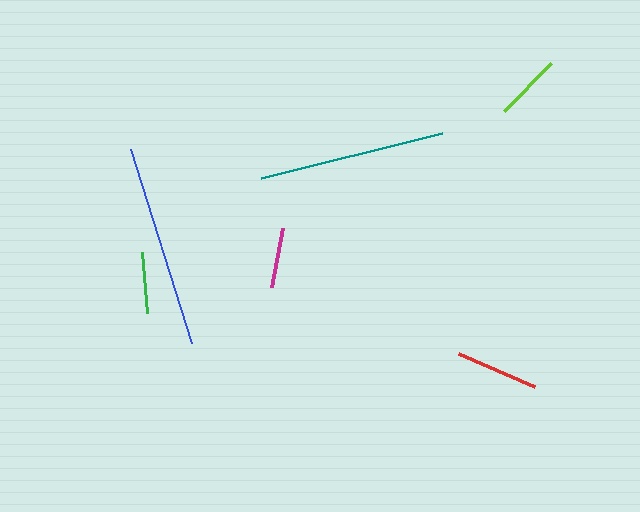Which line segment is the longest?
The blue line is the longest at approximately 203 pixels.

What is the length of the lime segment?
The lime segment is approximately 67 pixels long.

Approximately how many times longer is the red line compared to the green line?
The red line is approximately 1.4 times the length of the green line.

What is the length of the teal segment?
The teal segment is approximately 186 pixels long.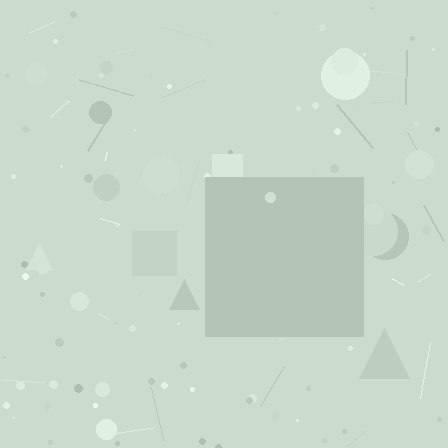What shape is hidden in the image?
A square is hidden in the image.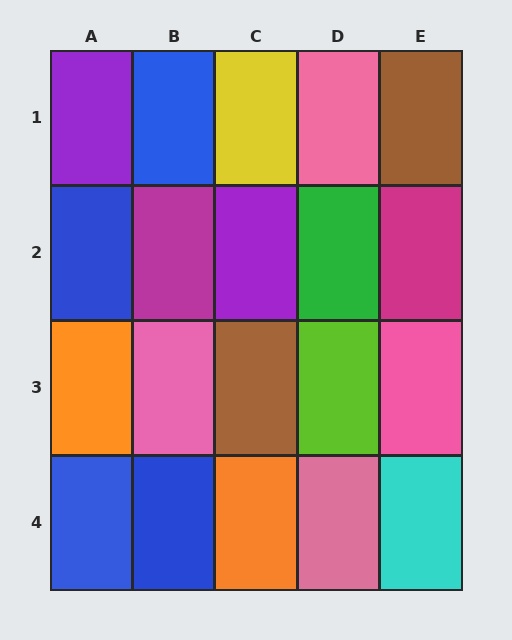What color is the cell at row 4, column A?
Blue.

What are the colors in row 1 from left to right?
Purple, blue, yellow, pink, brown.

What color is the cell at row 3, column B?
Pink.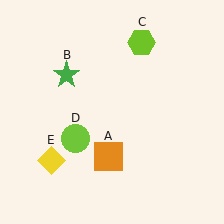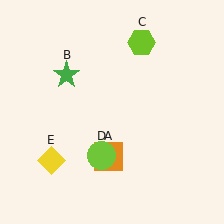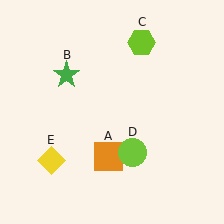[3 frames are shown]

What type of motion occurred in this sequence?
The lime circle (object D) rotated counterclockwise around the center of the scene.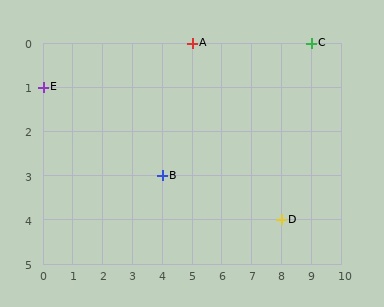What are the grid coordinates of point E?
Point E is at grid coordinates (0, 1).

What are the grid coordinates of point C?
Point C is at grid coordinates (9, 0).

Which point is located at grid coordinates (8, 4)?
Point D is at (8, 4).